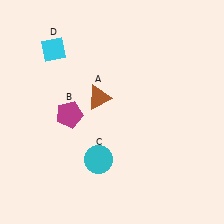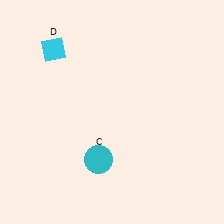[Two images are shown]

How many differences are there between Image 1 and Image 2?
There are 2 differences between the two images.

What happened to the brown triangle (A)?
The brown triangle (A) was removed in Image 2. It was in the top-left area of Image 1.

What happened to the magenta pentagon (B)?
The magenta pentagon (B) was removed in Image 2. It was in the bottom-left area of Image 1.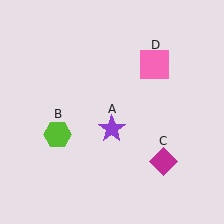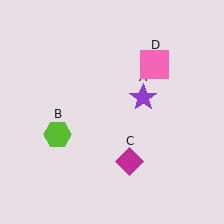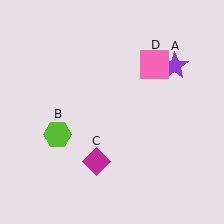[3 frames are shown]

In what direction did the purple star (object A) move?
The purple star (object A) moved up and to the right.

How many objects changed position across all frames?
2 objects changed position: purple star (object A), magenta diamond (object C).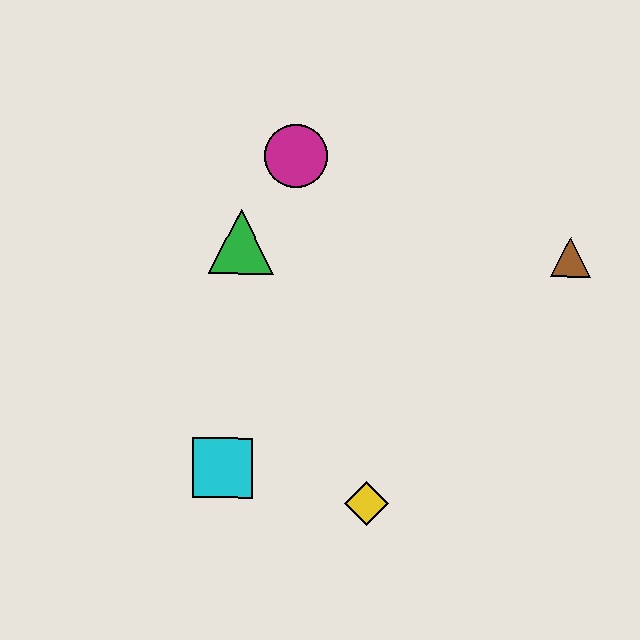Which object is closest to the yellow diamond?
The cyan square is closest to the yellow diamond.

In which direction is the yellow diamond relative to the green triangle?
The yellow diamond is below the green triangle.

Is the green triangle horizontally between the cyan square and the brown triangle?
Yes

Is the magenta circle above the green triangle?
Yes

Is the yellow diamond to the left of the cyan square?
No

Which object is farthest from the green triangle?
The brown triangle is farthest from the green triangle.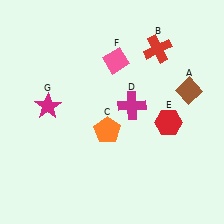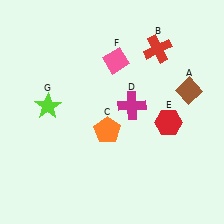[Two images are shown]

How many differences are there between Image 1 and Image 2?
There is 1 difference between the two images.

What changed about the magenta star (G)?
In Image 1, G is magenta. In Image 2, it changed to lime.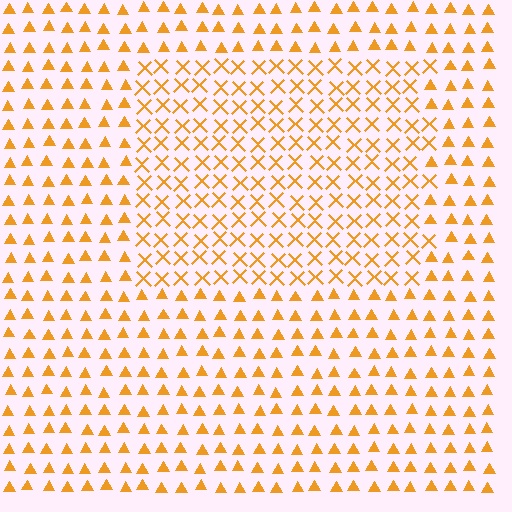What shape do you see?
I see a rectangle.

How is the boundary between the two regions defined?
The boundary is defined by a change in element shape: X marks inside vs. triangles outside. All elements share the same color and spacing.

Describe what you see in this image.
The image is filled with small orange elements arranged in a uniform grid. A rectangle-shaped region contains X marks, while the surrounding area contains triangles. The boundary is defined purely by the change in element shape.